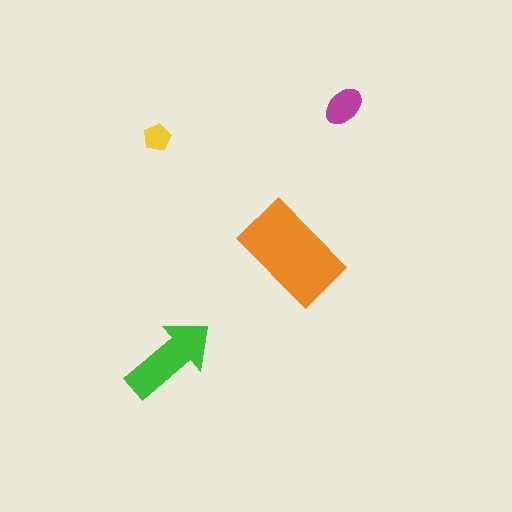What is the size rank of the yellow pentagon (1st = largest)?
4th.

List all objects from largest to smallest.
The orange rectangle, the green arrow, the magenta ellipse, the yellow pentagon.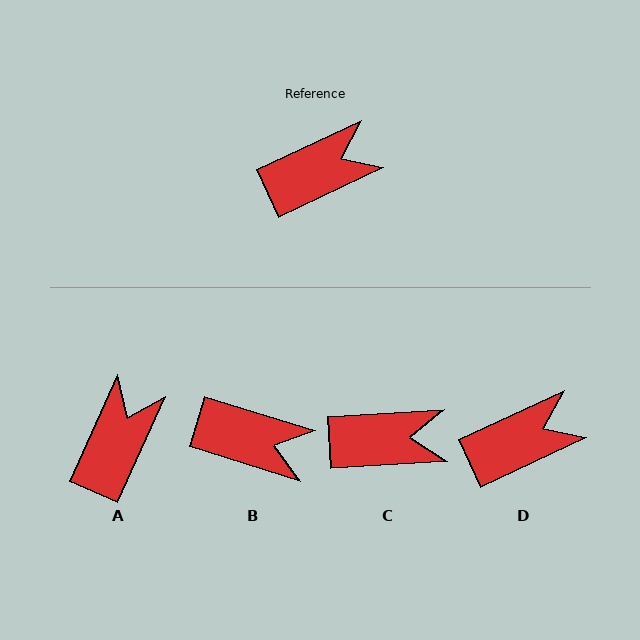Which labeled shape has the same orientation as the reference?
D.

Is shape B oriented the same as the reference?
No, it is off by about 42 degrees.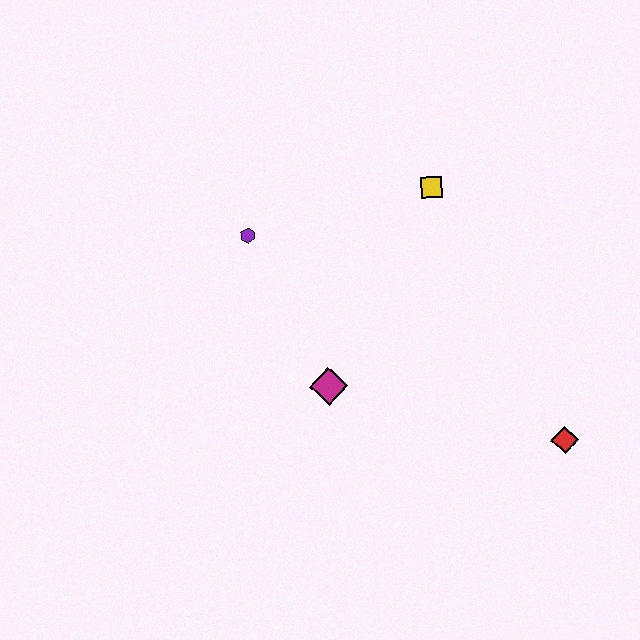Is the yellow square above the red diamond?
Yes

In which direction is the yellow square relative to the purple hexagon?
The yellow square is to the right of the purple hexagon.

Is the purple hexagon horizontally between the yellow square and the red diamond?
No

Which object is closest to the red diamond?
The magenta diamond is closest to the red diamond.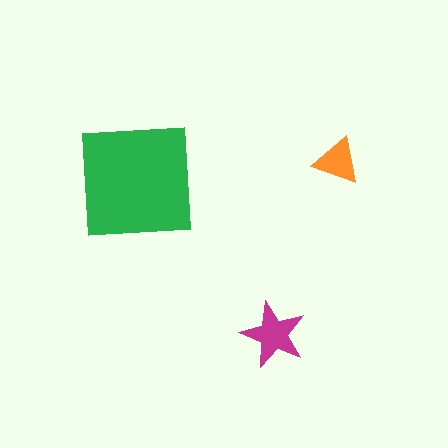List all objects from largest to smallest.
The green square, the magenta star, the orange triangle.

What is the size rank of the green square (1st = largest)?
1st.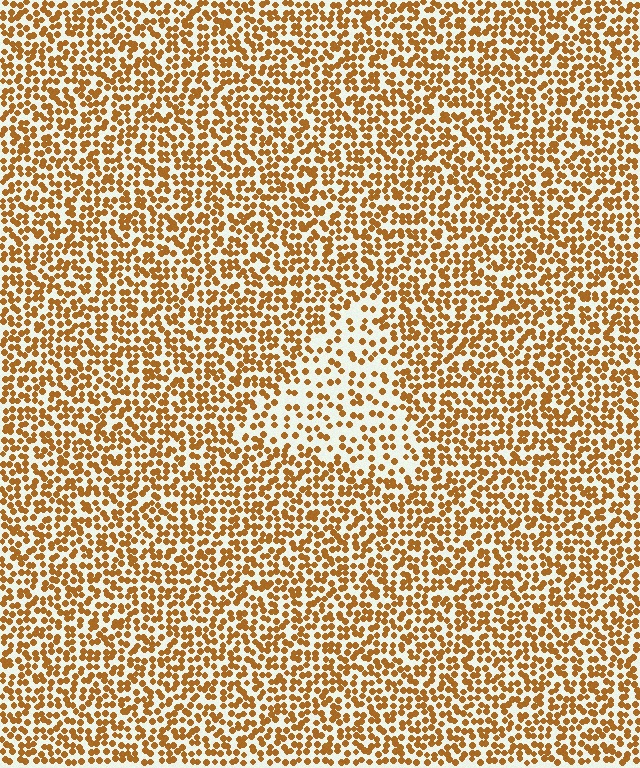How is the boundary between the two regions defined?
The boundary is defined by a change in element density (approximately 1.9x ratio). All elements are the same color, size, and shape.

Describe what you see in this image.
The image contains small brown elements arranged at two different densities. A triangle-shaped region is visible where the elements are less densely packed than the surrounding area.